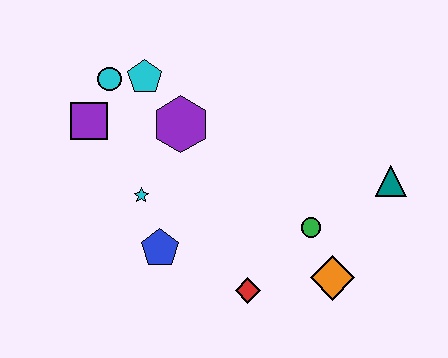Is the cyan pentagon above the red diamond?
Yes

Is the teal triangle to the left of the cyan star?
No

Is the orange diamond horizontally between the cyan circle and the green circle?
No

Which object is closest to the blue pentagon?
The cyan star is closest to the blue pentagon.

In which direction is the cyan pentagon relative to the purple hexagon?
The cyan pentagon is above the purple hexagon.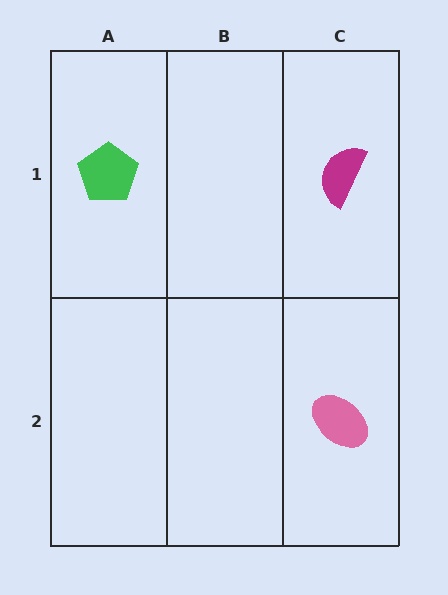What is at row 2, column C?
A pink ellipse.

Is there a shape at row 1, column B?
No, that cell is empty.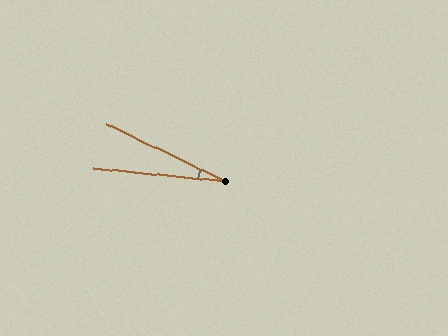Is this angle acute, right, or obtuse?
It is acute.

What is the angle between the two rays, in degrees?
Approximately 20 degrees.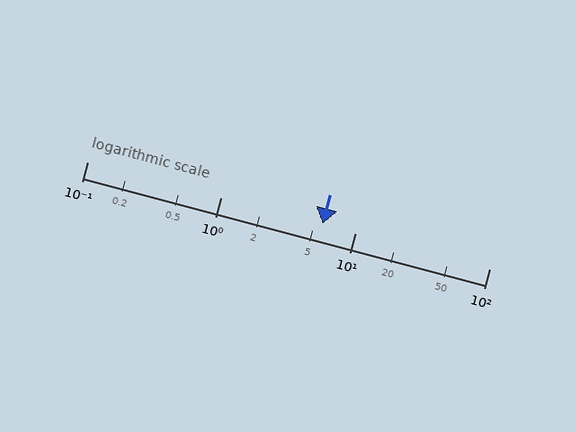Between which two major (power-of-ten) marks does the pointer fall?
The pointer is between 1 and 10.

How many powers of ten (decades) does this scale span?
The scale spans 3 decades, from 0.1 to 100.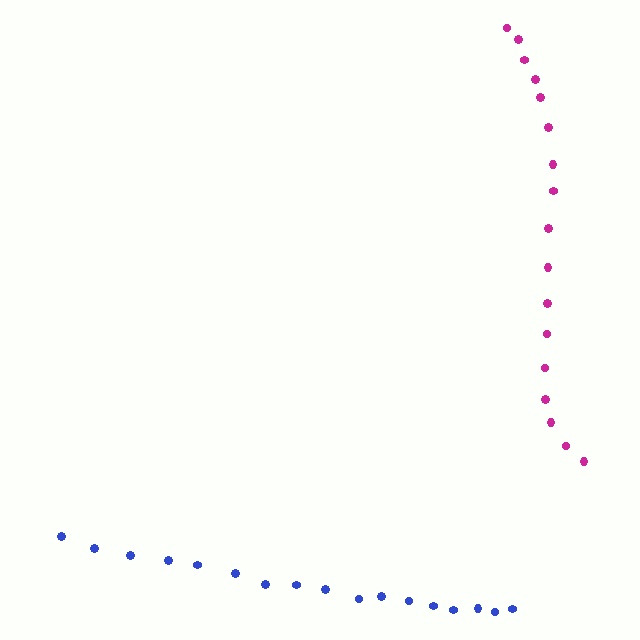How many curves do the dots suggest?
There are 2 distinct paths.